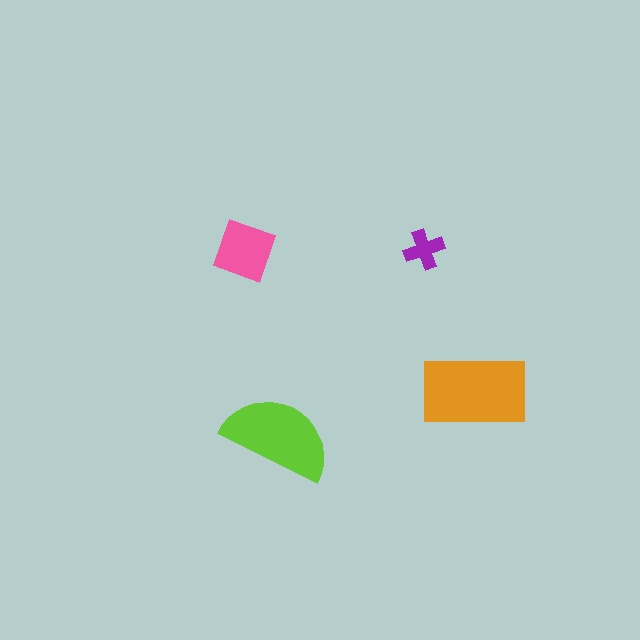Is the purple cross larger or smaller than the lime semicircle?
Smaller.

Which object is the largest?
The orange rectangle.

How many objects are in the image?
There are 4 objects in the image.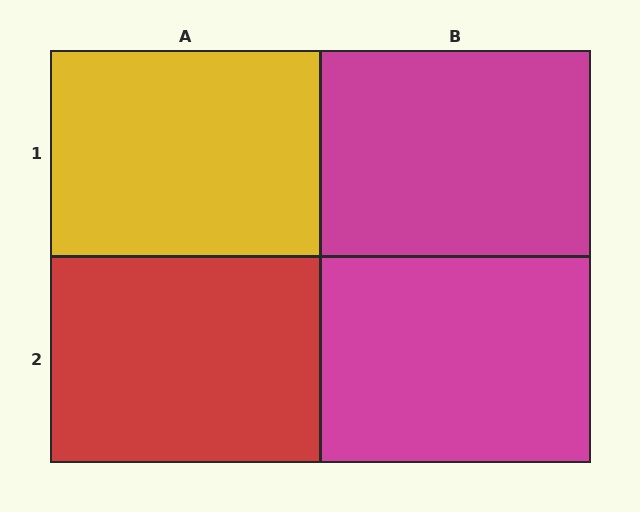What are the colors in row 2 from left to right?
Red, magenta.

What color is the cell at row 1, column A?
Yellow.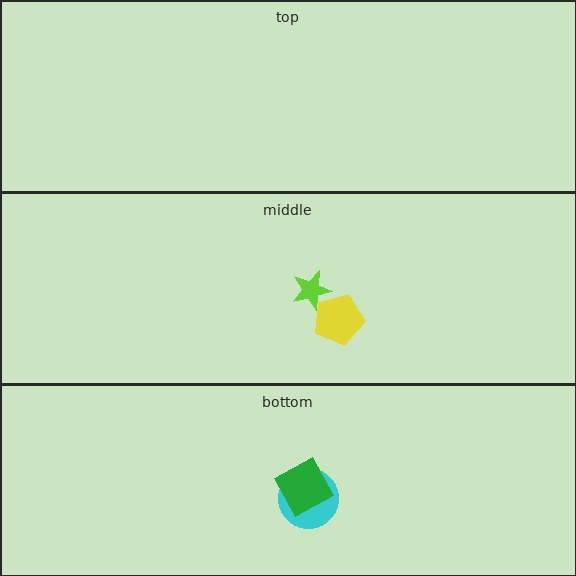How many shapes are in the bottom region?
2.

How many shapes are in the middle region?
2.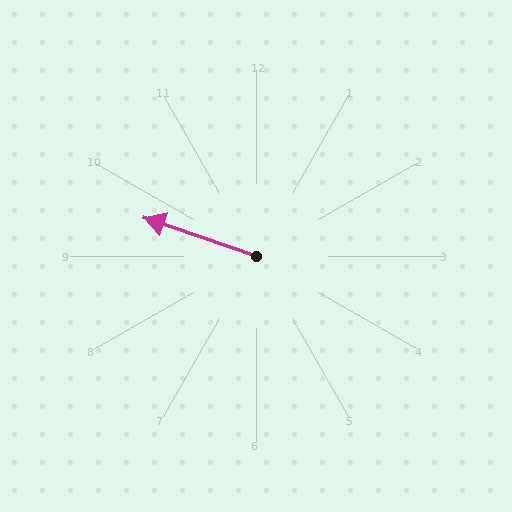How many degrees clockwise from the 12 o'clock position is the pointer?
Approximately 289 degrees.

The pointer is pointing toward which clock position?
Roughly 10 o'clock.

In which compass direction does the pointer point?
West.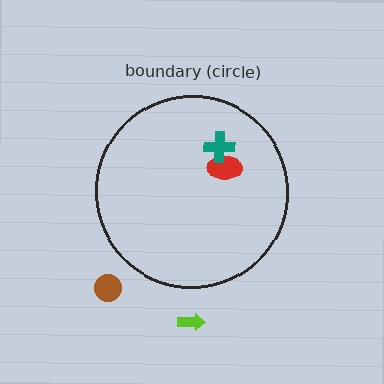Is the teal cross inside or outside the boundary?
Inside.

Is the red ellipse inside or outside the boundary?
Inside.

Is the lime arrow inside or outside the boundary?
Outside.